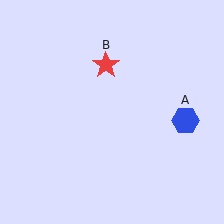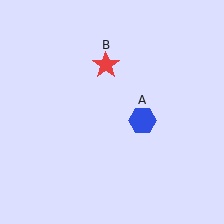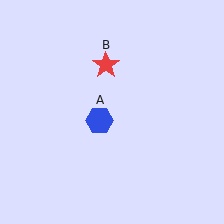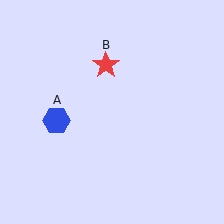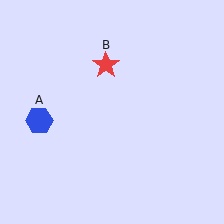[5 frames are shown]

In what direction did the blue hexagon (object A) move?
The blue hexagon (object A) moved left.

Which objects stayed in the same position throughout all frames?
Red star (object B) remained stationary.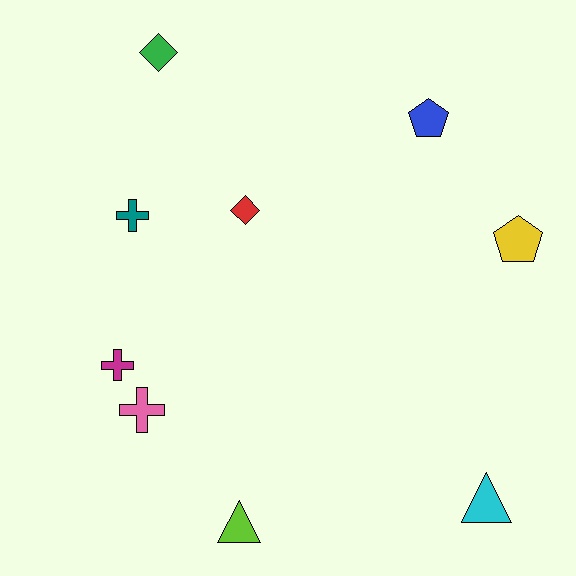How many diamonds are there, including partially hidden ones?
There are 2 diamonds.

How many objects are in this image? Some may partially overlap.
There are 9 objects.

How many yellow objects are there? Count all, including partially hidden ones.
There is 1 yellow object.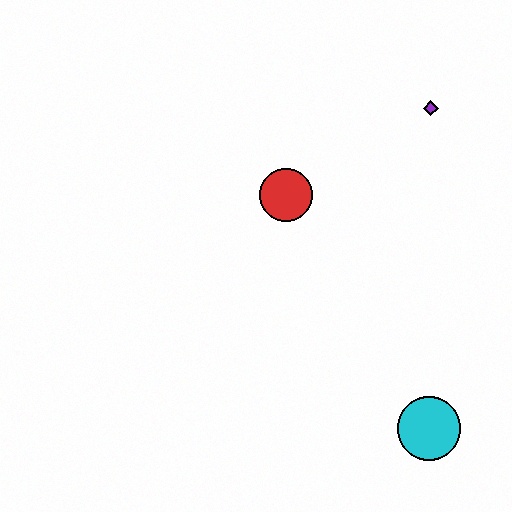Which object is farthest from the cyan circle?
The purple diamond is farthest from the cyan circle.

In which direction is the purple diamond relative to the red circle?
The purple diamond is to the right of the red circle.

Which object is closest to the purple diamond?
The red circle is closest to the purple diamond.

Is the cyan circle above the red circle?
No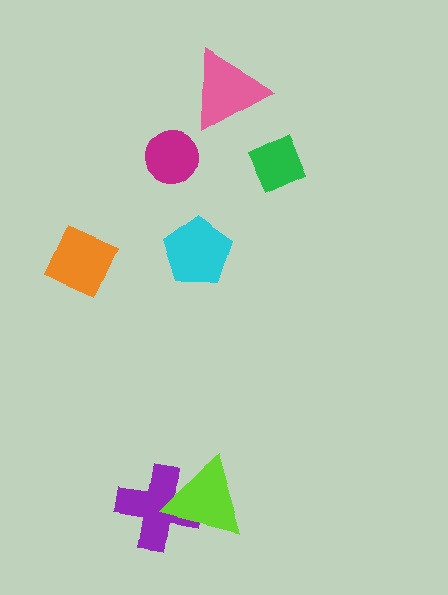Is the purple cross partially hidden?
Yes, it is partially covered by another shape.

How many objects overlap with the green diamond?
0 objects overlap with the green diamond.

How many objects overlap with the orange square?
0 objects overlap with the orange square.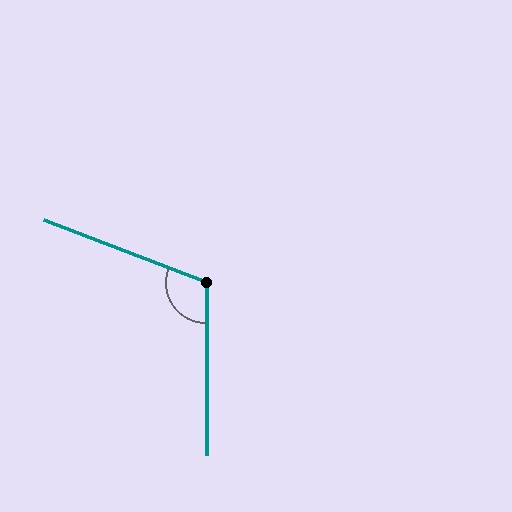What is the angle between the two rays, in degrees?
Approximately 111 degrees.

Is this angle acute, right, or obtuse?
It is obtuse.